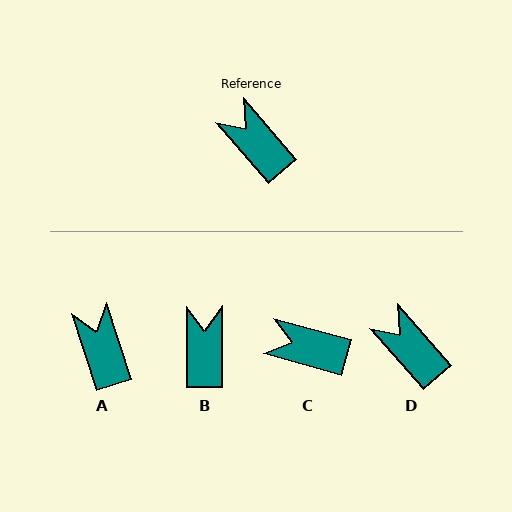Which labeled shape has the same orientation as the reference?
D.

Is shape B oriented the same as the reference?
No, it is off by about 41 degrees.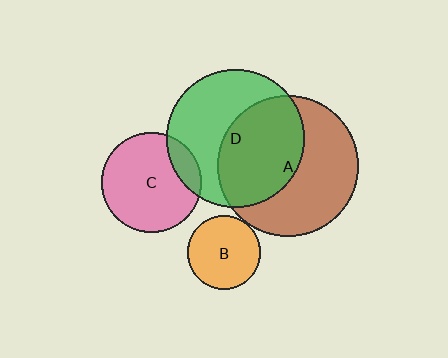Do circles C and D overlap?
Yes.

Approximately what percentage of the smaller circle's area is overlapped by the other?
Approximately 15%.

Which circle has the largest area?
Circle A (brown).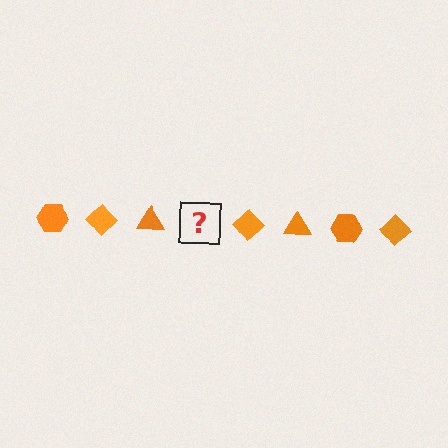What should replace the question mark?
The question mark should be replaced with an orange hexagon.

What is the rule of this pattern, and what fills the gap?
The rule is that the pattern cycles through hexagon, diamond, triangle shapes in orange. The gap should be filled with an orange hexagon.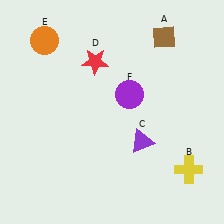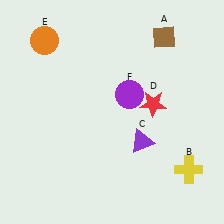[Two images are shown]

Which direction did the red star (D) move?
The red star (D) moved right.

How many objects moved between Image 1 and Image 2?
1 object moved between the two images.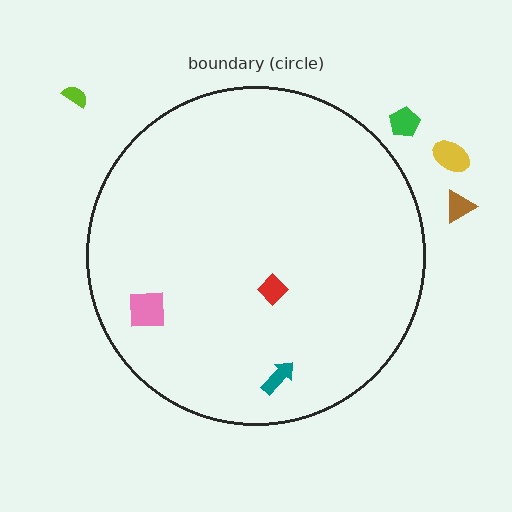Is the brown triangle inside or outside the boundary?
Outside.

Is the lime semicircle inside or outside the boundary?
Outside.